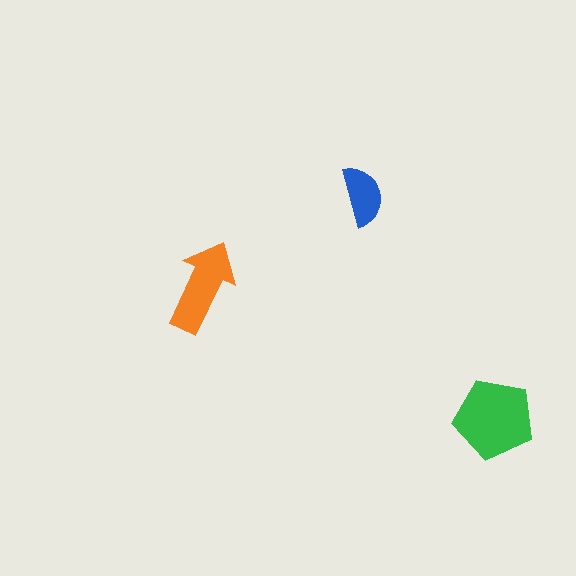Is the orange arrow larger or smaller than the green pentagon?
Smaller.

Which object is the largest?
The green pentagon.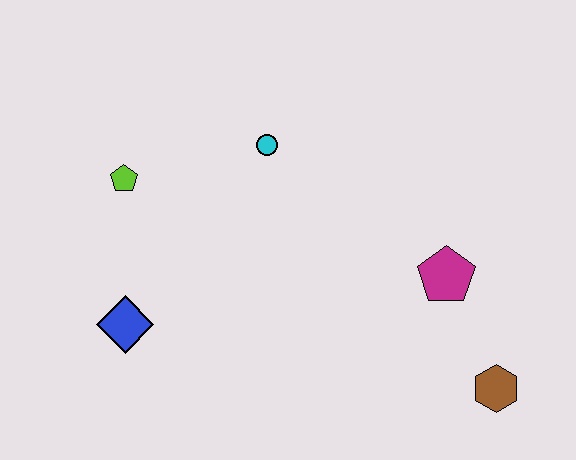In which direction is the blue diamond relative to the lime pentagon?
The blue diamond is below the lime pentagon.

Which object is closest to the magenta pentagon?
The brown hexagon is closest to the magenta pentagon.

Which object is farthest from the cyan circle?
The brown hexagon is farthest from the cyan circle.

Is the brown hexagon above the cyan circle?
No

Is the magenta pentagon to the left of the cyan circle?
No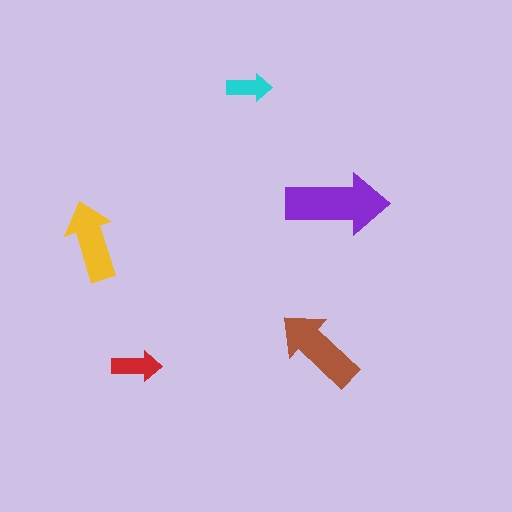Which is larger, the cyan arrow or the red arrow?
The red one.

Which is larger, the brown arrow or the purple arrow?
The purple one.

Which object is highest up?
The cyan arrow is topmost.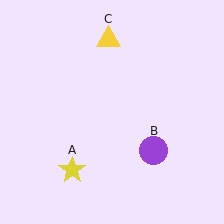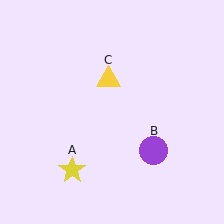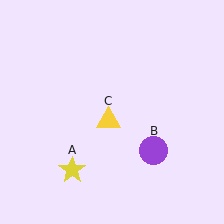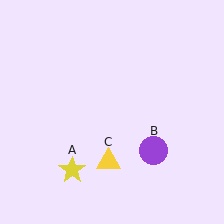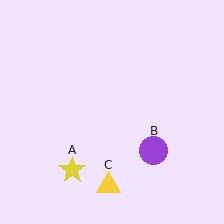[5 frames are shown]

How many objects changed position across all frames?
1 object changed position: yellow triangle (object C).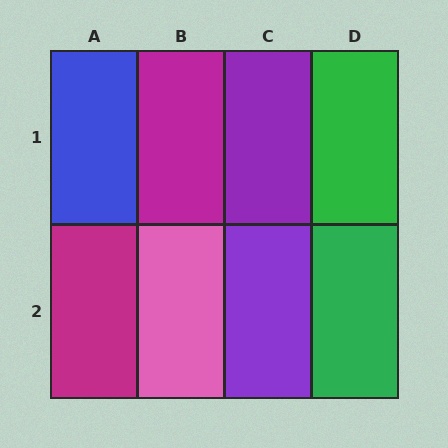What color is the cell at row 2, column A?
Magenta.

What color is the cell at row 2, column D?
Green.